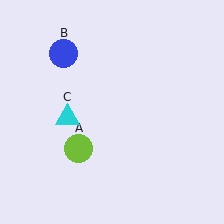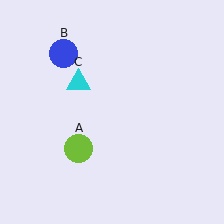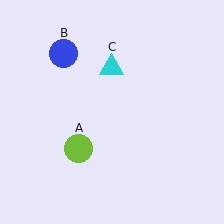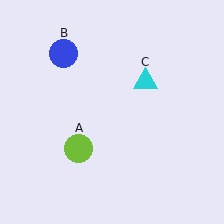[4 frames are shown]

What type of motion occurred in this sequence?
The cyan triangle (object C) rotated clockwise around the center of the scene.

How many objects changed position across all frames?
1 object changed position: cyan triangle (object C).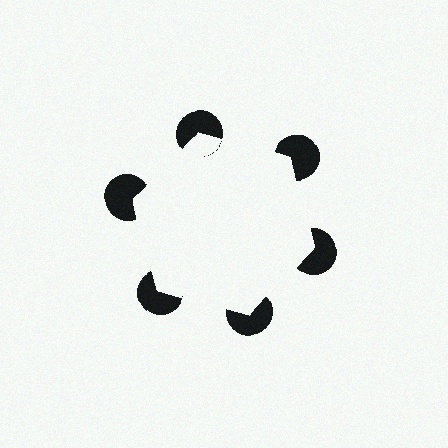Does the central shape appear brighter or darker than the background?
It typically appears slightly brighter than the background, even though no actual brightness change is drawn.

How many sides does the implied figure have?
6 sides.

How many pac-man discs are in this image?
There are 6 — one at each vertex of the illusory hexagon.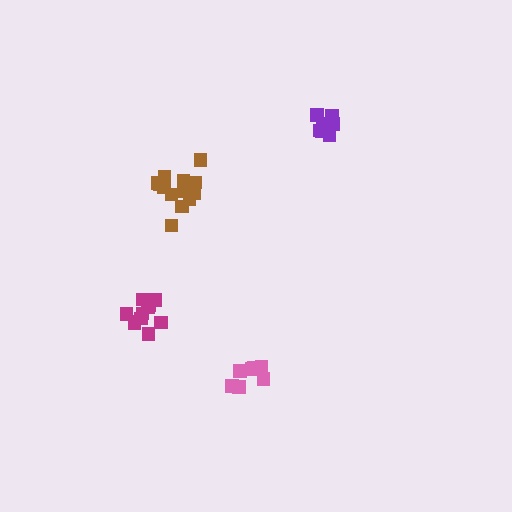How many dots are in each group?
Group 1: 8 dots, Group 2: 13 dots, Group 3: 11 dots, Group 4: 7 dots (39 total).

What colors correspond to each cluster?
The clusters are colored: purple, brown, magenta, pink.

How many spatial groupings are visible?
There are 4 spatial groupings.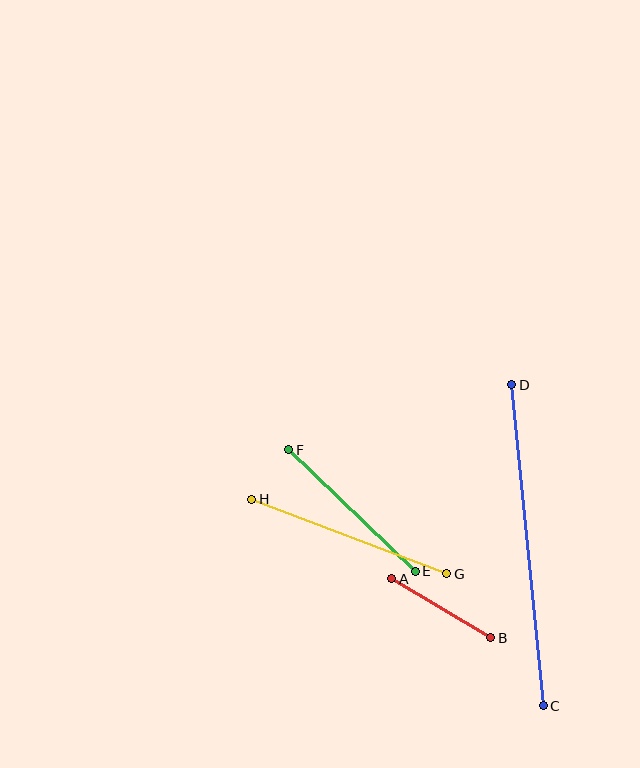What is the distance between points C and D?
The distance is approximately 322 pixels.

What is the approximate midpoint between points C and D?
The midpoint is at approximately (528, 545) pixels.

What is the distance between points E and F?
The distance is approximately 175 pixels.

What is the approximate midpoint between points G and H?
The midpoint is at approximately (349, 536) pixels.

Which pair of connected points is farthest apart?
Points C and D are farthest apart.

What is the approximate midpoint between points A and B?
The midpoint is at approximately (441, 608) pixels.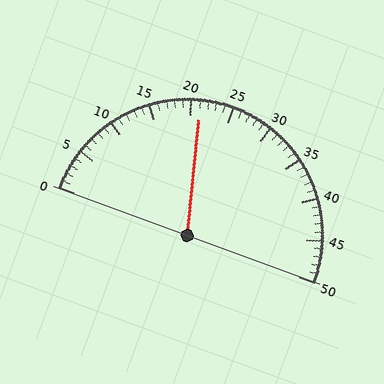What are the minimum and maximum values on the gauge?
The gauge ranges from 0 to 50.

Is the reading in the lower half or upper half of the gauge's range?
The reading is in the lower half of the range (0 to 50).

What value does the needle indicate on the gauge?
The needle indicates approximately 21.